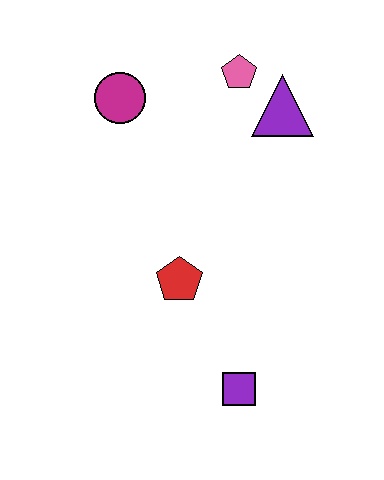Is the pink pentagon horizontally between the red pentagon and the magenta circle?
No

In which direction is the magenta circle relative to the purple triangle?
The magenta circle is to the left of the purple triangle.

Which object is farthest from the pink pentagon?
The purple square is farthest from the pink pentagon.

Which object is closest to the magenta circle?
The pink pentagon is closest to the magenta circle.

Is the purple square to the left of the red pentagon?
No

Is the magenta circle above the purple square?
Yes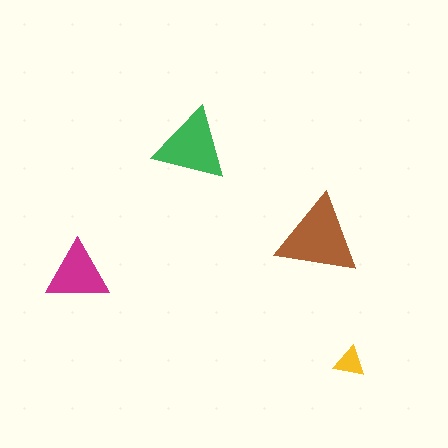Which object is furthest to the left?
The magenta triangle is leftmost.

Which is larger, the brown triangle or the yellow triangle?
The brown one.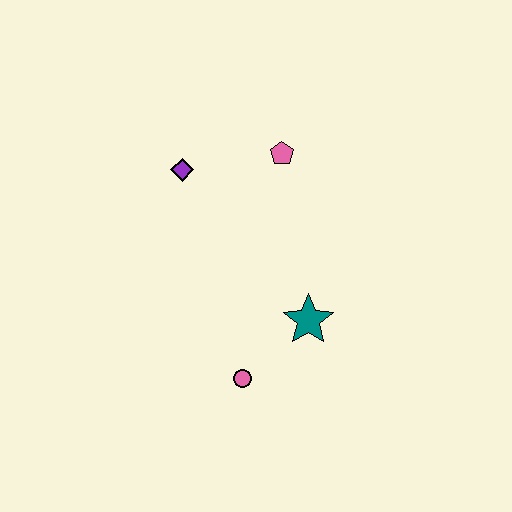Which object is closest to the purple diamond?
The pink pentagon is closest to the purple diamond.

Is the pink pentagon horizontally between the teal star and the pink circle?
Yes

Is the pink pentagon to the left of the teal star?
Yes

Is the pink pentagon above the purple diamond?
Yes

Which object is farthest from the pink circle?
The pink pentagon is farthest from the pink circle.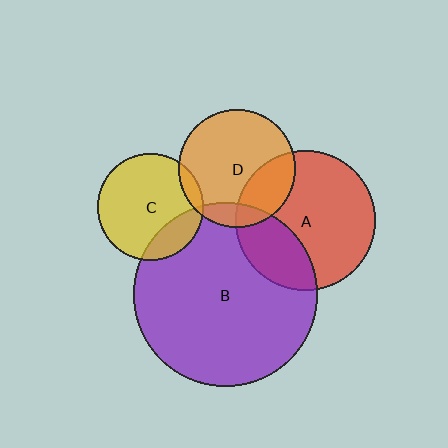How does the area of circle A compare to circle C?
Approximately 1.7 times.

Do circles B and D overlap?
Yes.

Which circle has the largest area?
Circle B (purple).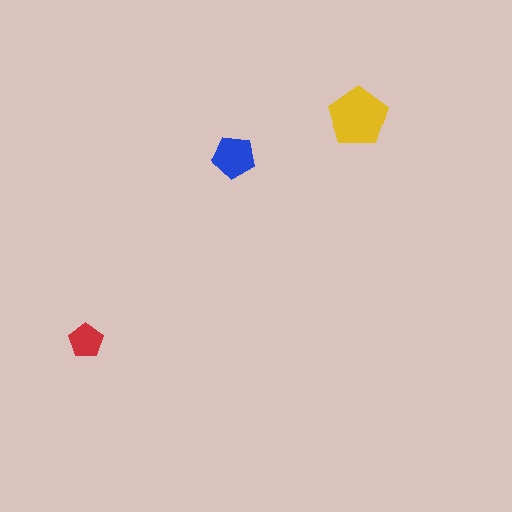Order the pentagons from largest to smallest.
the yellow one, the blue one, the red one.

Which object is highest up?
The yellow pentagon is topmost.